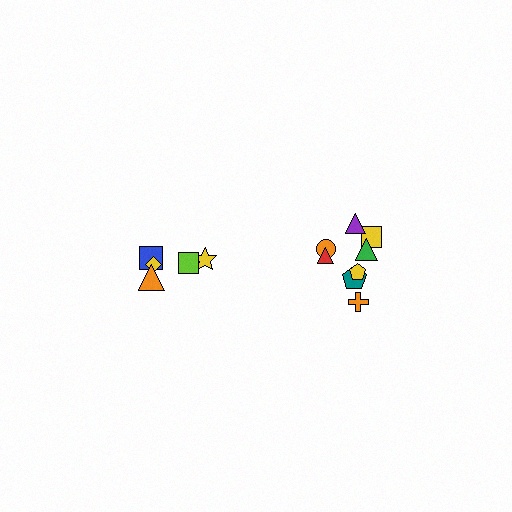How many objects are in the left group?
There are 5 objects.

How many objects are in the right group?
There are 8 objects.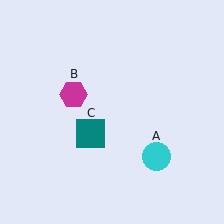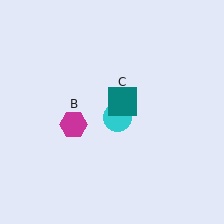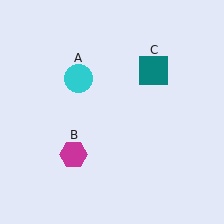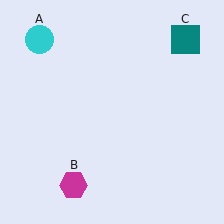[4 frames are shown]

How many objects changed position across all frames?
3 objects changed position: cyan circle (object A), magenta hexagon (object B), teal square (object C).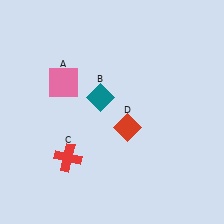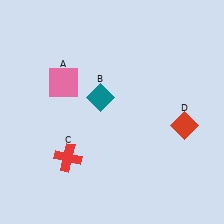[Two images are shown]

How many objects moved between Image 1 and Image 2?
1 object moved between the two images.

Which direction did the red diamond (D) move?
The red diamond (D) moved right.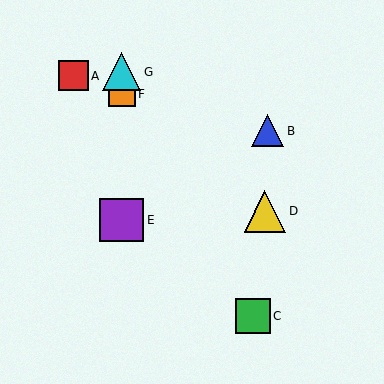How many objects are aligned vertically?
3 objects (E, F, G) are aligned vertically.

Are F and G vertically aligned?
Yes, both are at x≈122.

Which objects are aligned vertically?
Objects E, F, G are aligned vertically.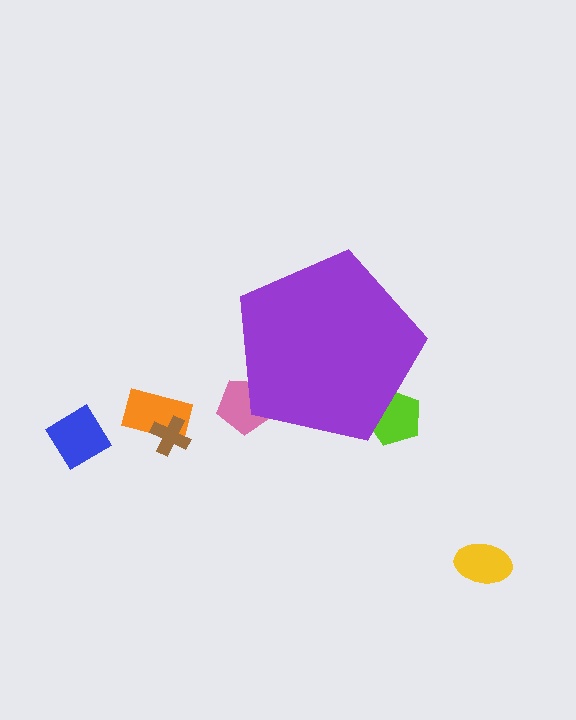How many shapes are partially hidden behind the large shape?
2 shapes are partially hidden.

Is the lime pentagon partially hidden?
Yes, the lime pentagon is partially hidden behind the purple pentagon.